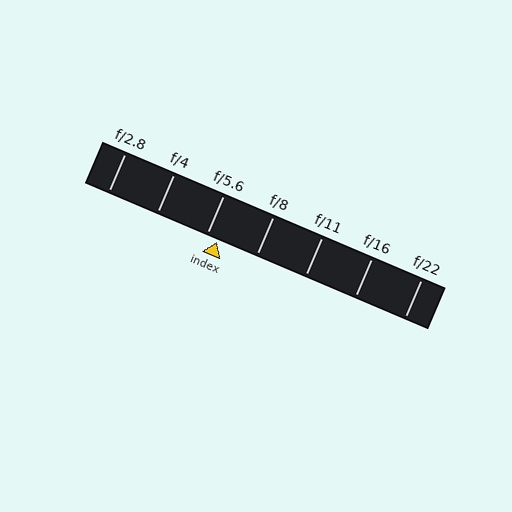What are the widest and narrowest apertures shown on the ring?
The widest aperture shown is f/2.8 and the narrowest is f/22.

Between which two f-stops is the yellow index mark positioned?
The index mark is between f/5.6 and f/8.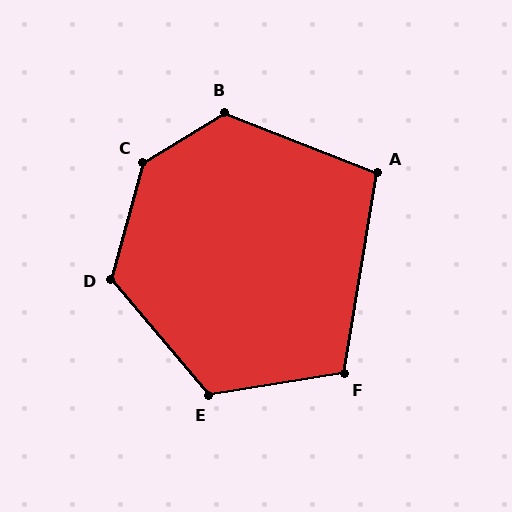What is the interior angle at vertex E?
Approximately 121 degrees (obtuse).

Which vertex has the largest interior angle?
C, at approximately 137 degrees.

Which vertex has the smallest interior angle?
A, at approximately 102 degrees.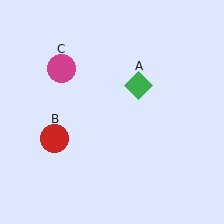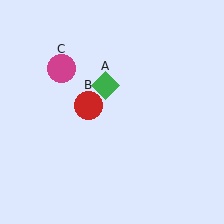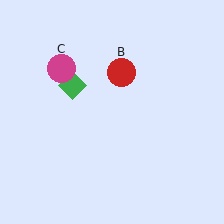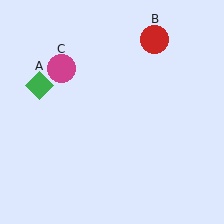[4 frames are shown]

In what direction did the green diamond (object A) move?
The green diamond (object A) moved left.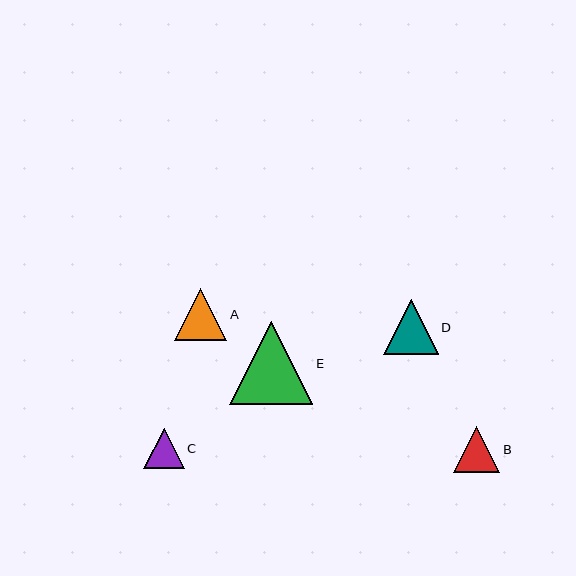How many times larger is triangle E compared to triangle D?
Triangle E is approximately 1.5 times the size of triangle D.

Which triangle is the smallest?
Triangle C is the smallest with a size of approximately 41 pixels.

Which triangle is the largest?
Triangle E is the largest with a size of approximately 83 pixels.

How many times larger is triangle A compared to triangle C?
Triangle A is approximately 1.3 times the size of triangle C.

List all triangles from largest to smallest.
From largest to smallest: E, D, A, B, C.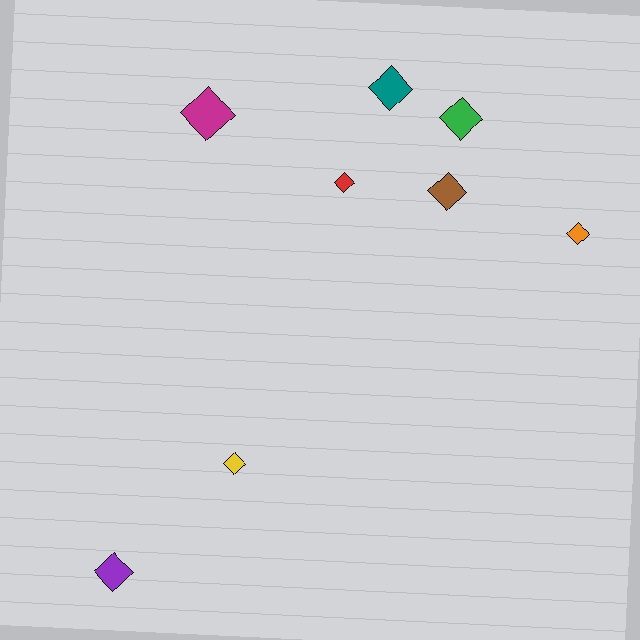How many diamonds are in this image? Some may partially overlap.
There are 8 diamonds.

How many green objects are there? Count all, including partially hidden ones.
There is 1 green object.